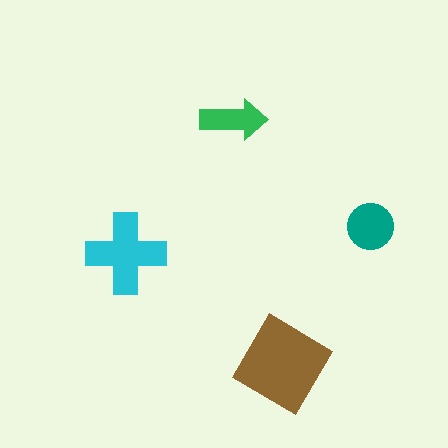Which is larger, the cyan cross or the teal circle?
The cyan cross.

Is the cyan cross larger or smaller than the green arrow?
Larger.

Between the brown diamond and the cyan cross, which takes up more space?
The brown diamond.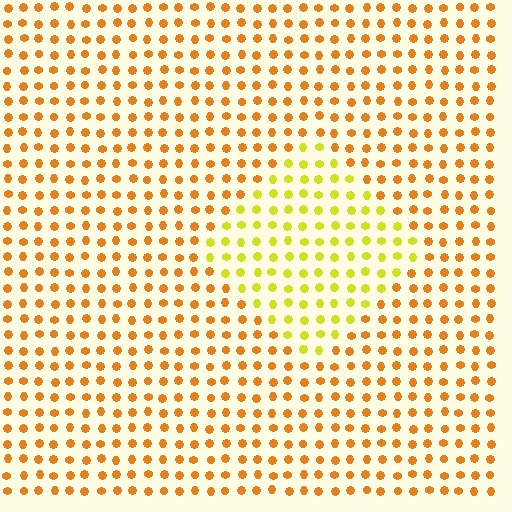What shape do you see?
I see a diamond.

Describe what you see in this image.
The image is filled with small orange elements in a uniform arrangement. A diamond-shaped region is visible where the elements are tinted to a slightly different hue, forming a subtle color boundary.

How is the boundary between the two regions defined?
The boundary is defined purely by a slight shift in hue (about 36 degrees). Spacing, size, and orientation are identical on both sides.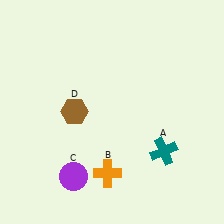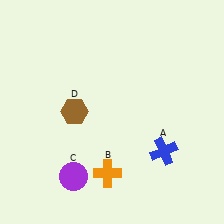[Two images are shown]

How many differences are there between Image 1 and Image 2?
There is 1 difference between the two images.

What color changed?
The cross (A) changed from teal in Image 1 to blue in Image 2.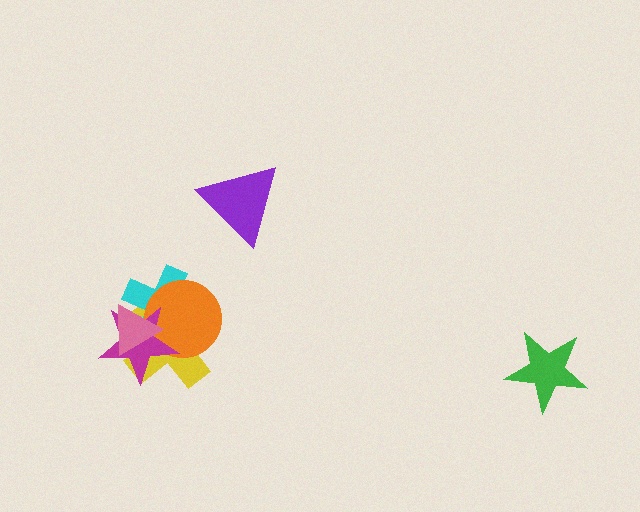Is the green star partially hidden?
No, no other shape covers it.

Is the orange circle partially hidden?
Yes, it is partially covered by another shape.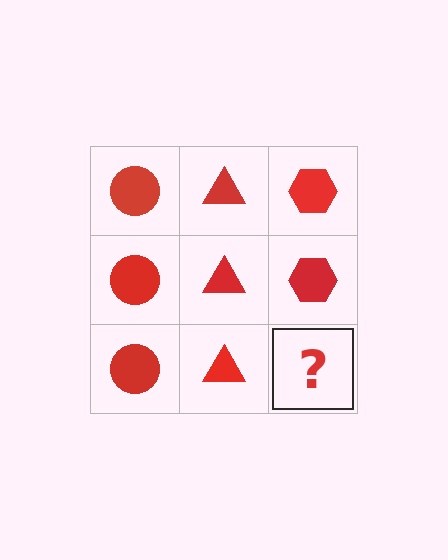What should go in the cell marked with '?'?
The missing cell should contain a red hexagon.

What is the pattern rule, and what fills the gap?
The rule is that each column has a consistent shape. The gap should be filled with a red hexagon.